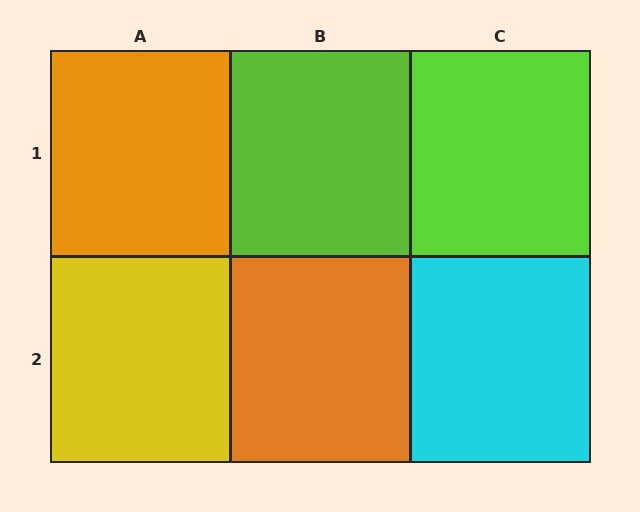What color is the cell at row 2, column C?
Cyan.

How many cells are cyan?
1 cell is cyan.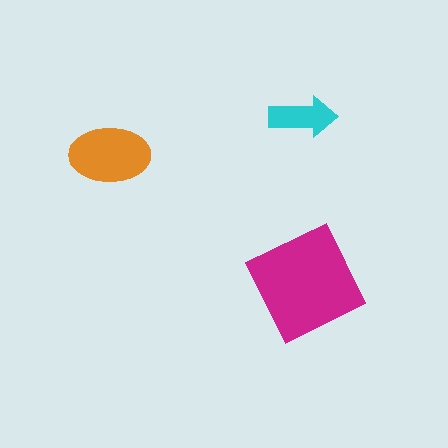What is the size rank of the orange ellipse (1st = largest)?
2nd.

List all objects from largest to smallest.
The magenta diamond, the orange ellipse, the cyan arrow.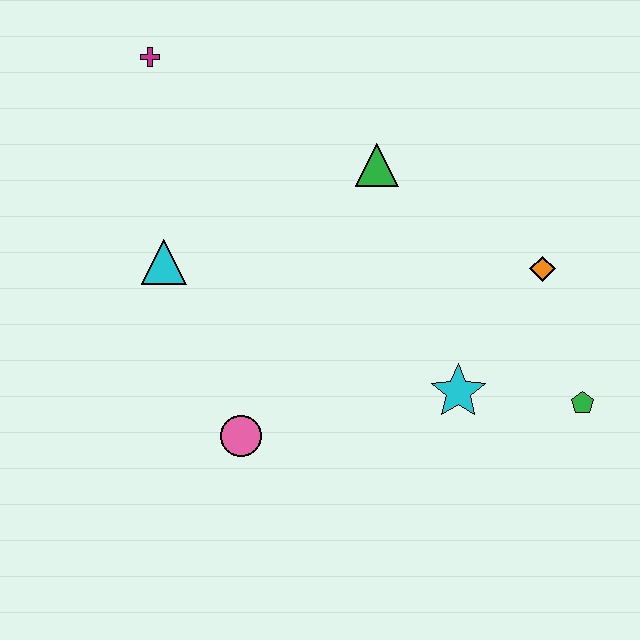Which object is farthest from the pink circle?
The magenta cross is farthest from the pink circle.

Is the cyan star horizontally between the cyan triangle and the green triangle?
No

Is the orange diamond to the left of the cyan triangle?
No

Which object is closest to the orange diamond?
The green pentagon is closest to the orange diamond.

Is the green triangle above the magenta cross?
No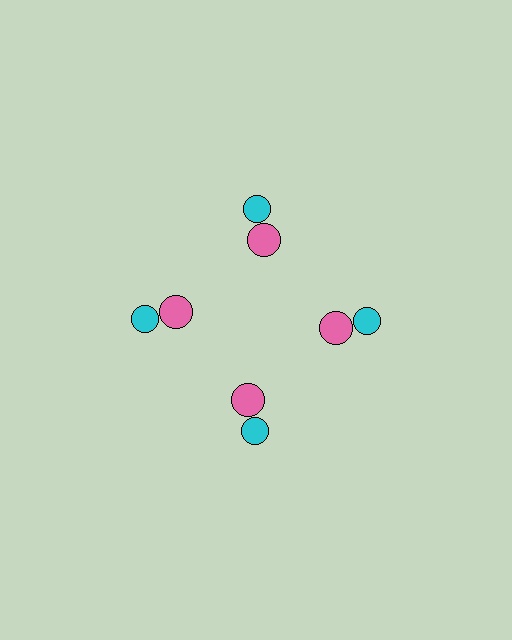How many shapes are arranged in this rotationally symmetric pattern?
There are 8 shapes, arranged in 4 groups of 2.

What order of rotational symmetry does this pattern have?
This pattern has 4-fold rotational symmetry.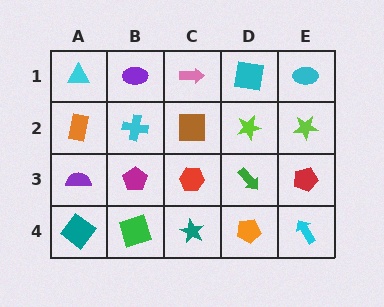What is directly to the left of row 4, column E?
An orange pentagon.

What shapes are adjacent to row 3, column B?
A cyan cross (row 2, column B), a green square (row 4, column B), a purple semicircle (row 3, column A), a red hexagon (row 3, column C).